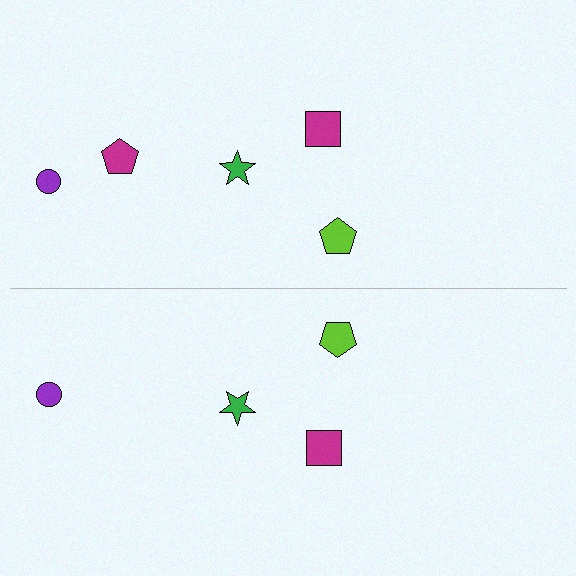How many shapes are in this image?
There are 9 shapes in this image.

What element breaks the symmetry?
A magenta pentagon is missing from the bottom side.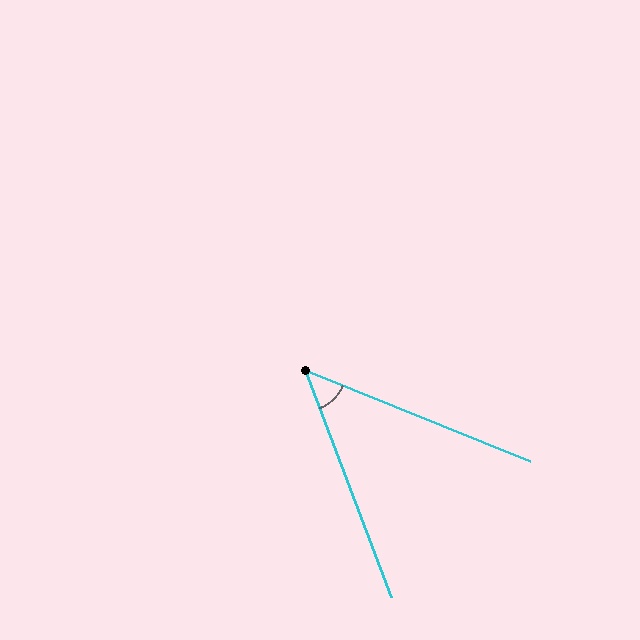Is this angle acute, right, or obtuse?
It is acute.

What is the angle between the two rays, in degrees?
Approximately 47 degrees.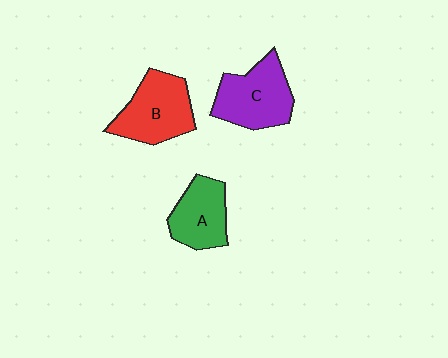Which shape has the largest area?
Shape C (purple).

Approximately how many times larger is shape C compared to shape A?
Approximately 1.3 times.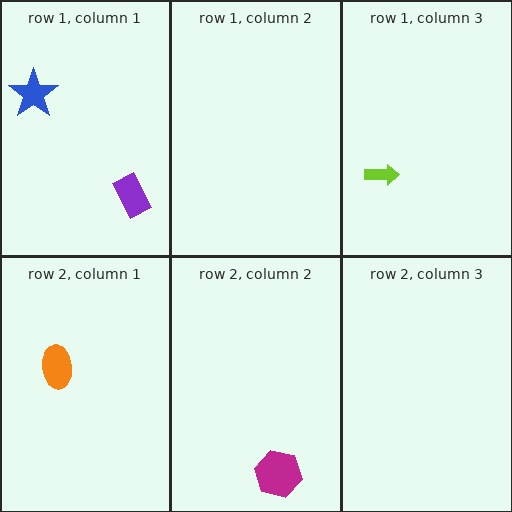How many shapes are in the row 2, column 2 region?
1.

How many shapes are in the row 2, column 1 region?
1.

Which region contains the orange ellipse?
The row 2, column 1 region.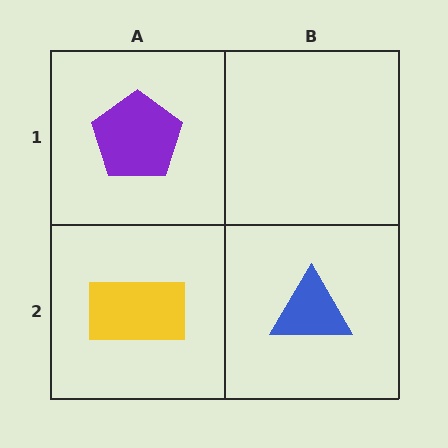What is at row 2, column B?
A blue triangle.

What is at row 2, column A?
A yellow rectangle.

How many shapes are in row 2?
2 shapes.